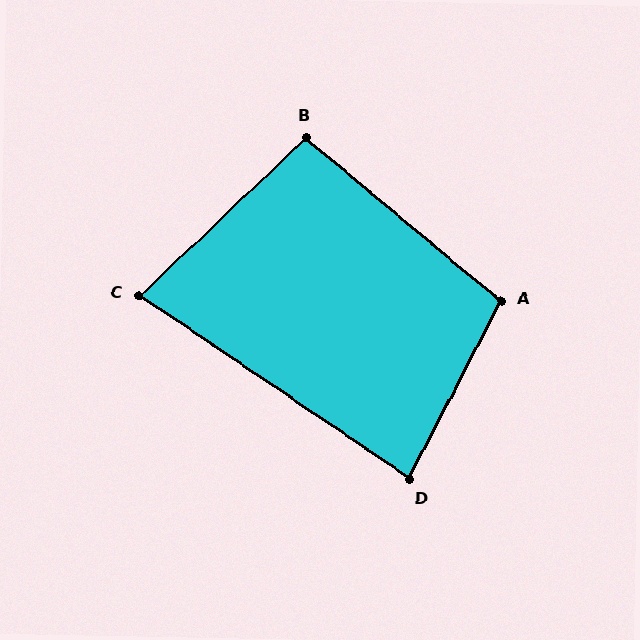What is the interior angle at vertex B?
Approximately 97 degrees (obtuse).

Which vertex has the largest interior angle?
A, at approximately 102 degrees.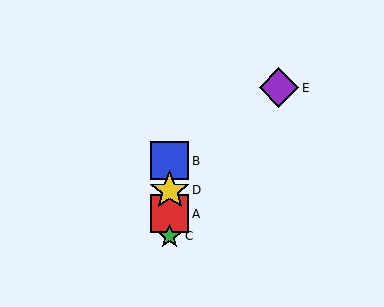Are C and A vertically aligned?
Yes, both are at x≈170.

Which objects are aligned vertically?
Objects A, B, C, D are aligned vertically.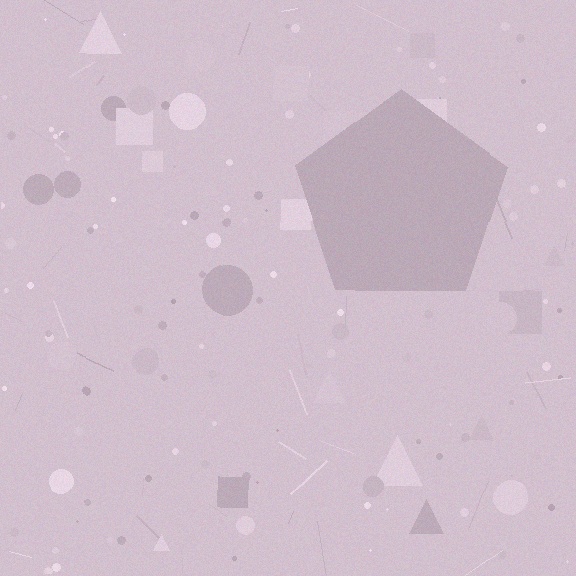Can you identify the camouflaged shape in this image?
The camouflaged shape is a pentagon.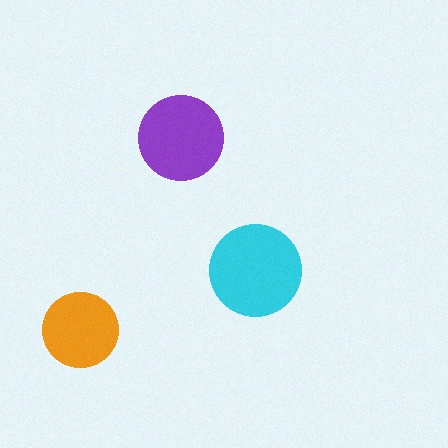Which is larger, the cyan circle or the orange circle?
The cyan one.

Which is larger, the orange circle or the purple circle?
The purple one.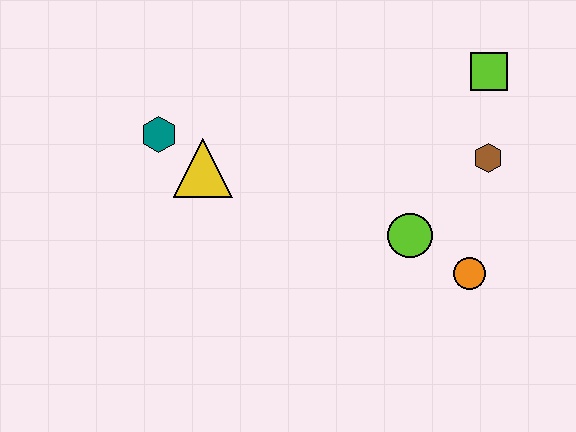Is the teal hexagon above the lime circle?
Yes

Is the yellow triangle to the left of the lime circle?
Yes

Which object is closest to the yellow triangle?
The teal hexagon is closest to the yellow triangle.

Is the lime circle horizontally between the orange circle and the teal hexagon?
Yes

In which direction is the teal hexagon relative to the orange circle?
The teal hexagon is to the left of the orange circle.